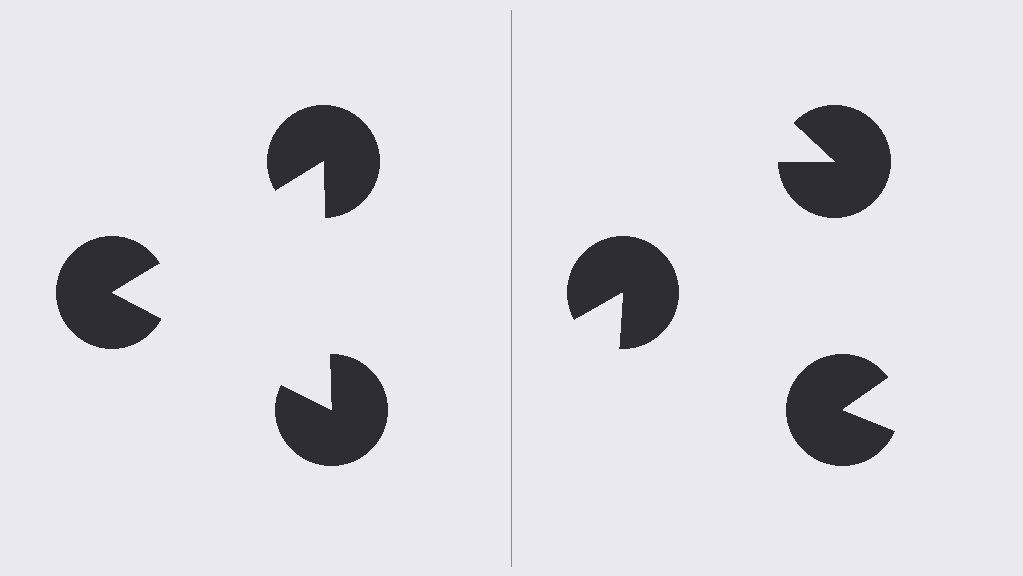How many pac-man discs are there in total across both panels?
6 — 3 on each side.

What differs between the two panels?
The pac-man discs are positioned identically on both sides; only the wedge orientations differ. On the left they align to a triangle; on the right they are misaligned.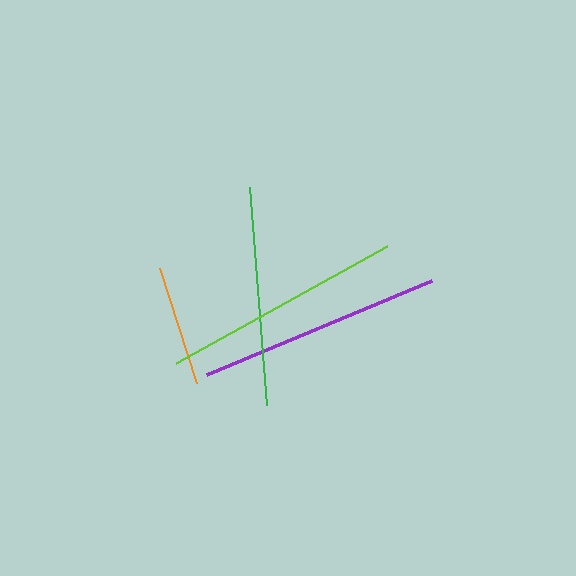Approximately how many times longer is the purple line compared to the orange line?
The purple line is approximately 2.0 times the length of the orange line.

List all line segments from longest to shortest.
From longest to shortest: purple, lime, green, orange.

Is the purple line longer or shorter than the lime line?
The purple line is longer than the lime line.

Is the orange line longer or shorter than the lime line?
The lime line is longer than the orange line.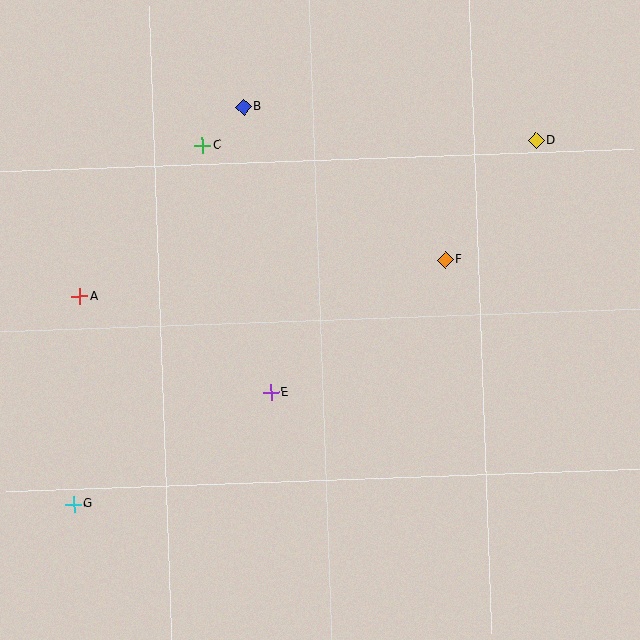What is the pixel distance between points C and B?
The distance between C and B is 56 pixels.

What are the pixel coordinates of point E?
Point E is at (271, 393).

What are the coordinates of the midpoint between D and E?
The midpoint between D and E is at (403, 267).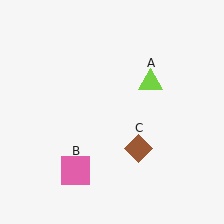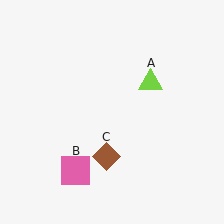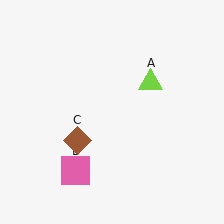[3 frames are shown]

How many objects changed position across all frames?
1 object changed position: brown diamond (object C).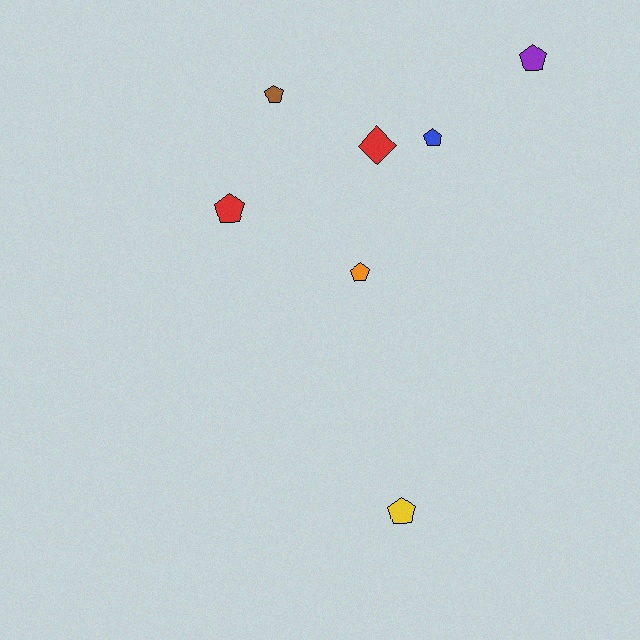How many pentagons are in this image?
There are 6 pentagons.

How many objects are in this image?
There are 7 objects.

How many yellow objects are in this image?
There is 1 yellow object.